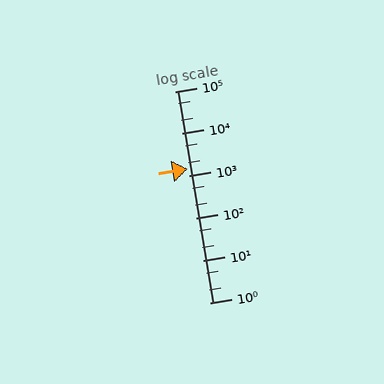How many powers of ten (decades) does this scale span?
The scale spans 5 decades, from 1 to 100000.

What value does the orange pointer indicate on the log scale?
The pointer indicates approximately 1500.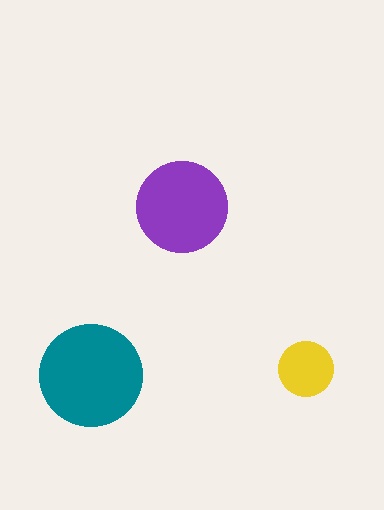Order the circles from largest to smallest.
the teal one, the purple one, the yellow one.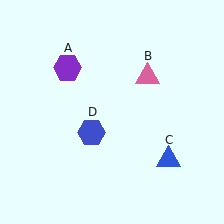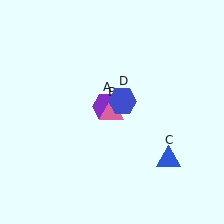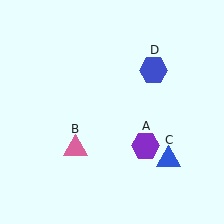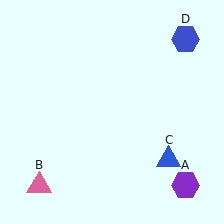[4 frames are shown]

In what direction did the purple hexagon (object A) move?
The purple hexagon (object A) moved down and to the right.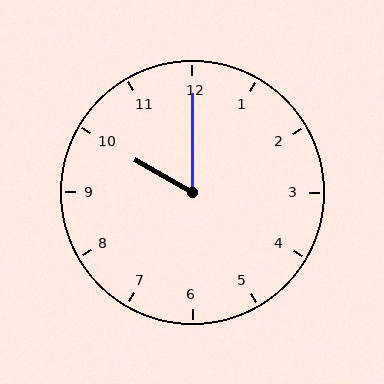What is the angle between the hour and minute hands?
Approximately 60 degrees.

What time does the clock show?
10:00.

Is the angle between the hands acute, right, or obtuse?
It is acute.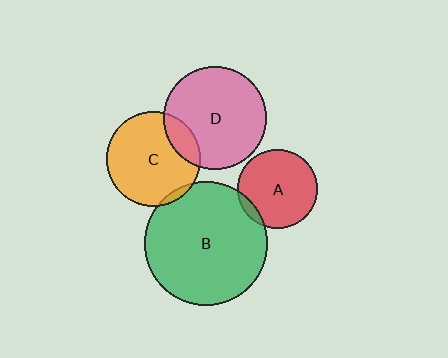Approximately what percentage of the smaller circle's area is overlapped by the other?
Approximately 5%.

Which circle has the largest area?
Circle B (green).